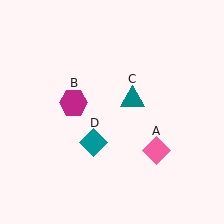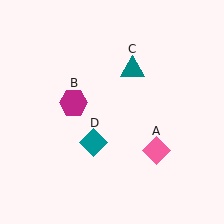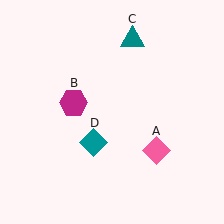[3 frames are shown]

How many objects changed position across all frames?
1 object changed position: teal triangle (object C).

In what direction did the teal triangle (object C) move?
The teal triangle (object C) moved up.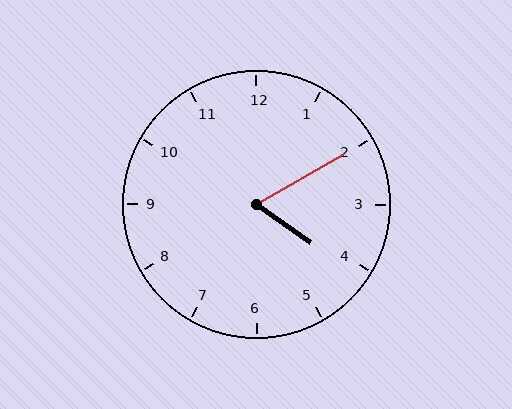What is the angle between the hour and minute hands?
Approximately 65 degrees.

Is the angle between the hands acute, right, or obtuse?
It is acute.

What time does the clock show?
4:10.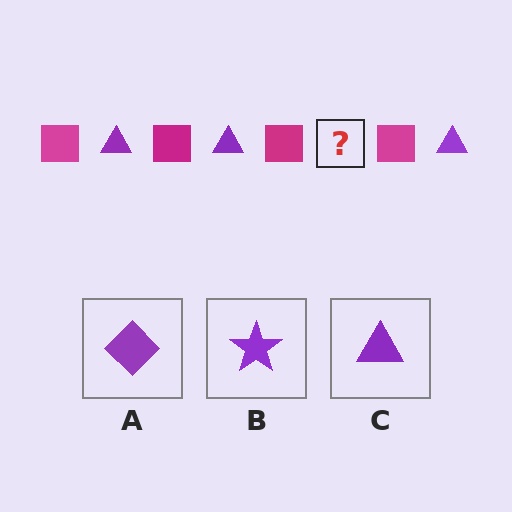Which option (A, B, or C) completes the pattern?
C.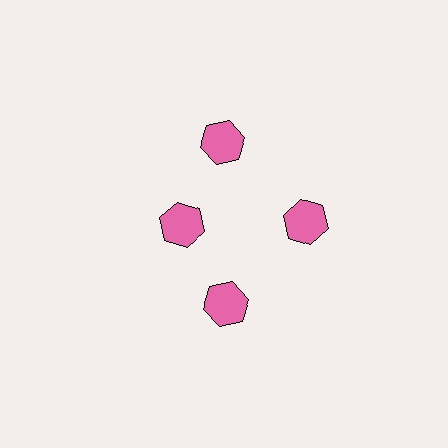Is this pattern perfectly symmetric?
No. The 4 pink hexagons are arranged in a ring, but one element near the 9 o'clock position is pulled inward toward the center, breaking the 4-fold rotational symmetry.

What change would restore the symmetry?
The symmetry would be restored by moving it outward, back onto the ring so that all 4 hexagons sit at equal angles and equal distance from the center.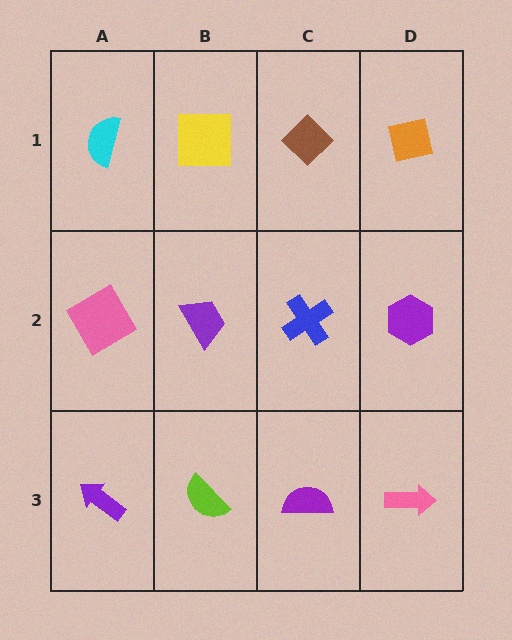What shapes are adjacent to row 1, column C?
A blue cross (row 2, column C), a yellow square (row 1, column B), an orange square (row 1, column D).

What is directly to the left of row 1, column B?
A cyan semicircle.